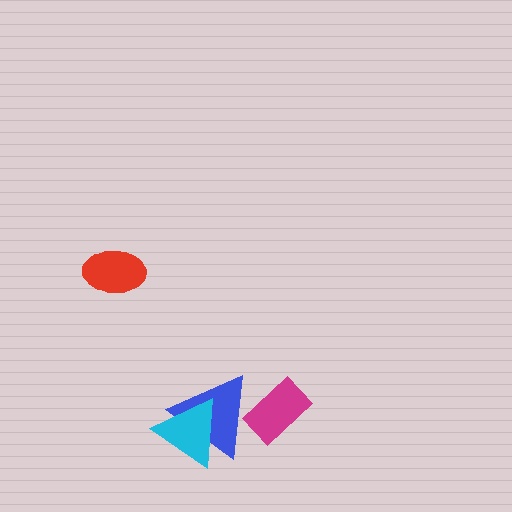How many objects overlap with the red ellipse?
0 objects overlap with the red ellipse.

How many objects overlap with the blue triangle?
2 objects overlap with the blue triangle.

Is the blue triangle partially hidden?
Yes, it is partially covered by another shape.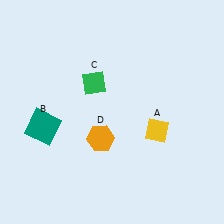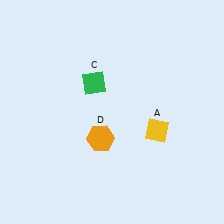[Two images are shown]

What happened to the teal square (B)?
The teal square (B) was removed in Image 2. It was in the bottom-left area of Image 1.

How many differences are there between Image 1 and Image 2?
There is 1 difference between the two images.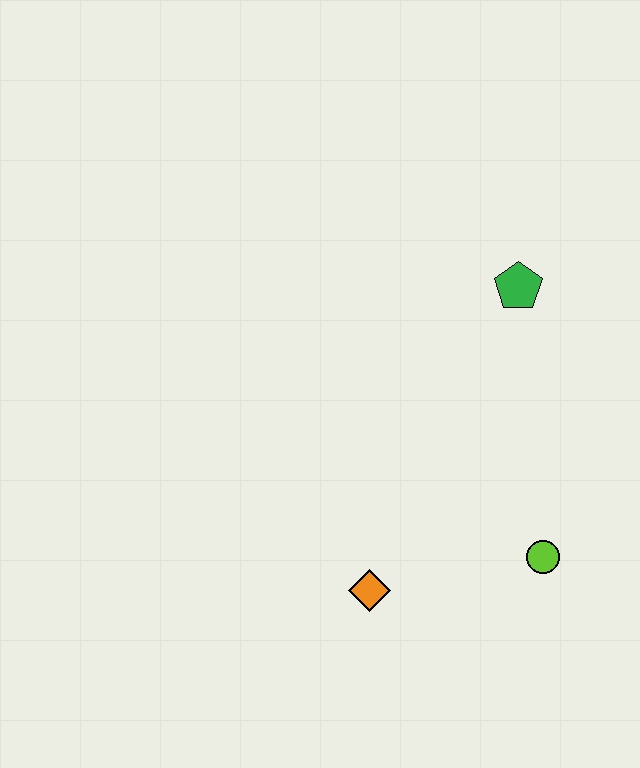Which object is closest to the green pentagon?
The lime circle is closest to the green pentagon.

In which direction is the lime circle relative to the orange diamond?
The lime circle is to the right of the orange diamond.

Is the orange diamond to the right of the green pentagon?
No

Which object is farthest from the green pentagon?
The orange diamond is farthest from the green pentagon.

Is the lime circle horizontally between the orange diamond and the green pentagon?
No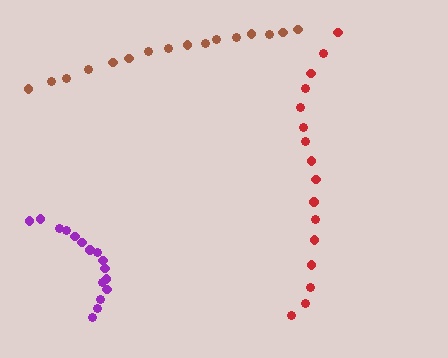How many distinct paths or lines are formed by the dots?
There are 3 distinct paths.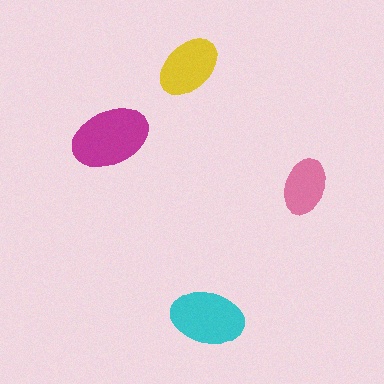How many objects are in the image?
There are 4 objects in the image.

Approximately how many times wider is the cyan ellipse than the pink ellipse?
About 1.5 times wider.